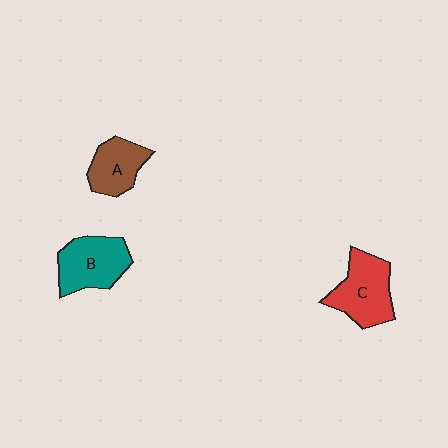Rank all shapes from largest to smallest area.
From largest to smallest: C (red), B (teal), A (brown).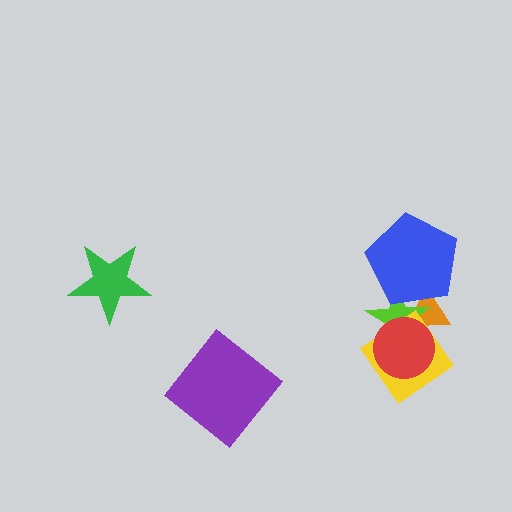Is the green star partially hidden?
No, no other shape covers it.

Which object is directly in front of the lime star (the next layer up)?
The blue pentagon is directly in front of the lime star.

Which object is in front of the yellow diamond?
The red circle is in front of the yellow diamond.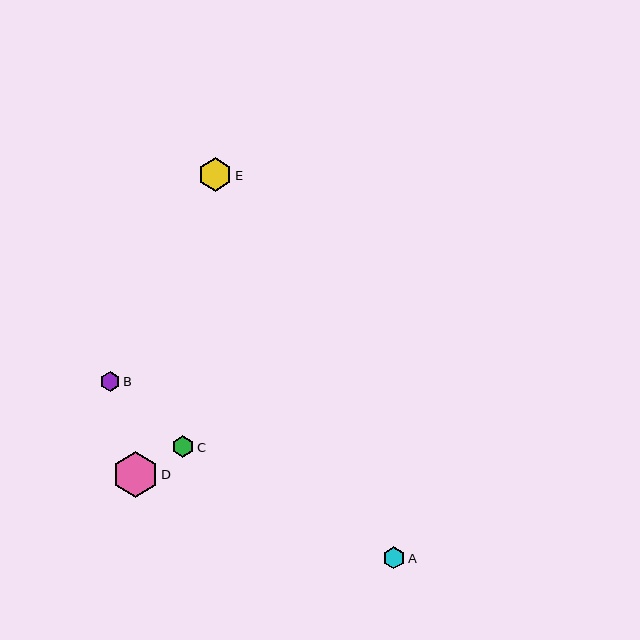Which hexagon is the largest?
Hexagon D is the largest with a size of approximately 46 pixels.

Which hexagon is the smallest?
Hexagon B is the smallest with a size of approximately 20 pixels.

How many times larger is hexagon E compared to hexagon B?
Hexagon E is approximately 1.7 times the size of hexagon B.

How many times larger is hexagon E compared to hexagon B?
Hexagon E is approximately 1.7 times the size of hexagon B.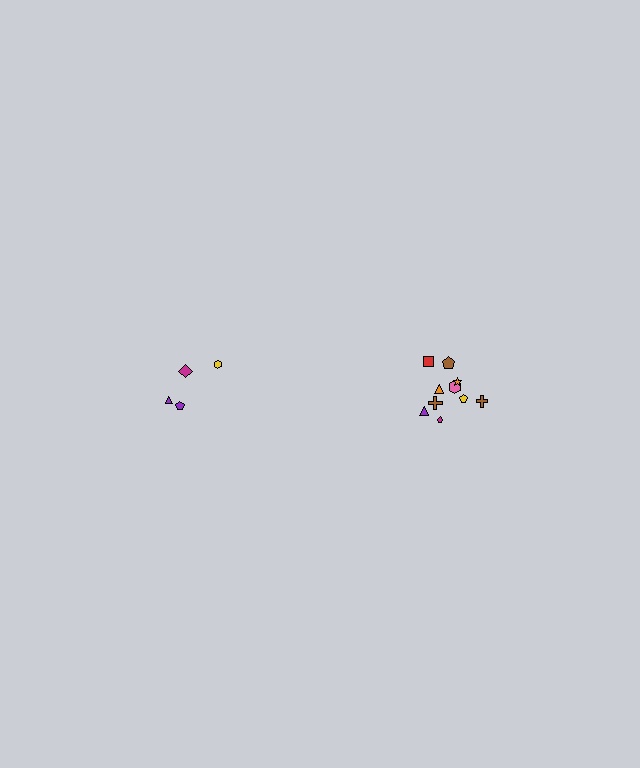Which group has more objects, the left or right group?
The right group.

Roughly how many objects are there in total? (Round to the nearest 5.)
Roughly 15 objects in total.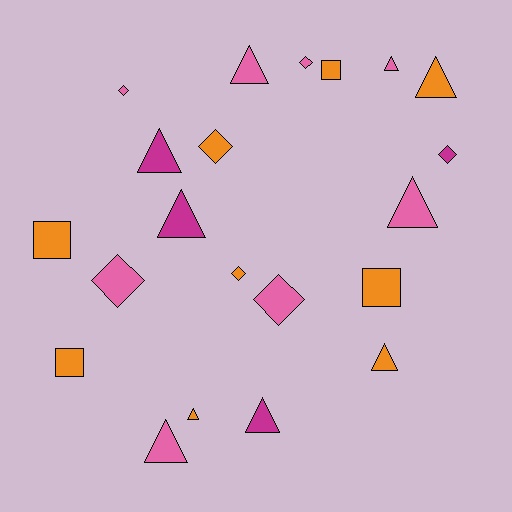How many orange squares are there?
There are 4 orange squares.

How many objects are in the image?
There are 21 objects.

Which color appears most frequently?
Orange, with 9 objects.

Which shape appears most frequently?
Triangle, with 10 objects.